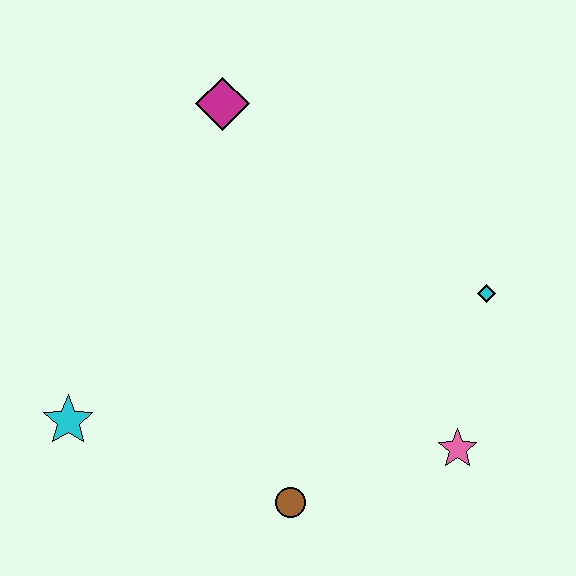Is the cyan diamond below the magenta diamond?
Yes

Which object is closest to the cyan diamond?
The pink star is closest to the cyan diamond.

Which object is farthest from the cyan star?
The cyan diamond is farthest from the cyan star.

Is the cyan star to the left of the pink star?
Yes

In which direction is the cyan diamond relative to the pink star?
The cyan diamond is above the pink star.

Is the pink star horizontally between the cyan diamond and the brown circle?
Yes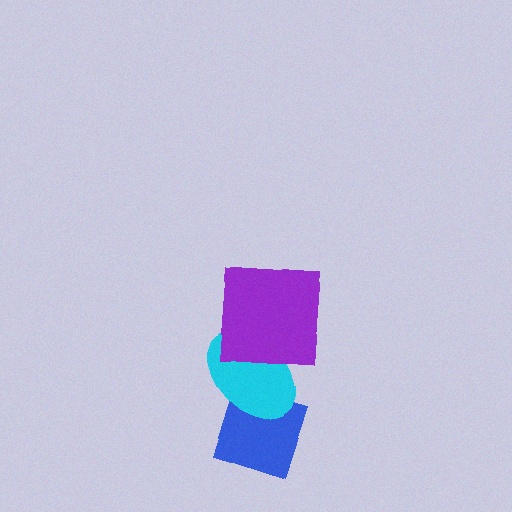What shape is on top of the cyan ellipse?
The purple square is on top of the cyan ellipse.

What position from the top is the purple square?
The purple square is 1st from the top.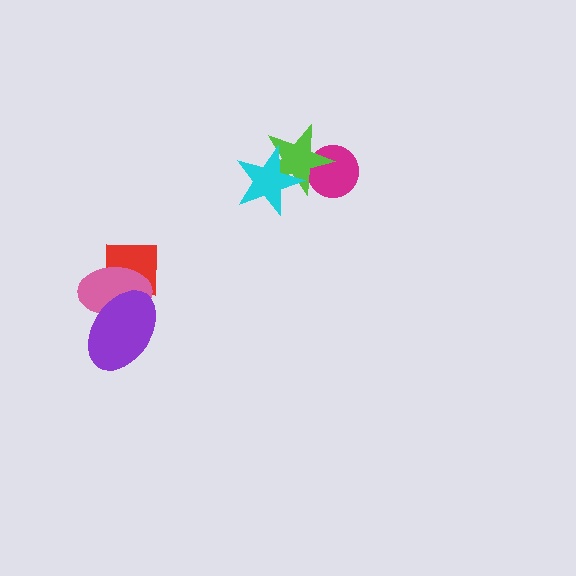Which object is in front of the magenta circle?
The lime star is in front of the magenta circle.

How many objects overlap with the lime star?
2 objects overlap with the lime star.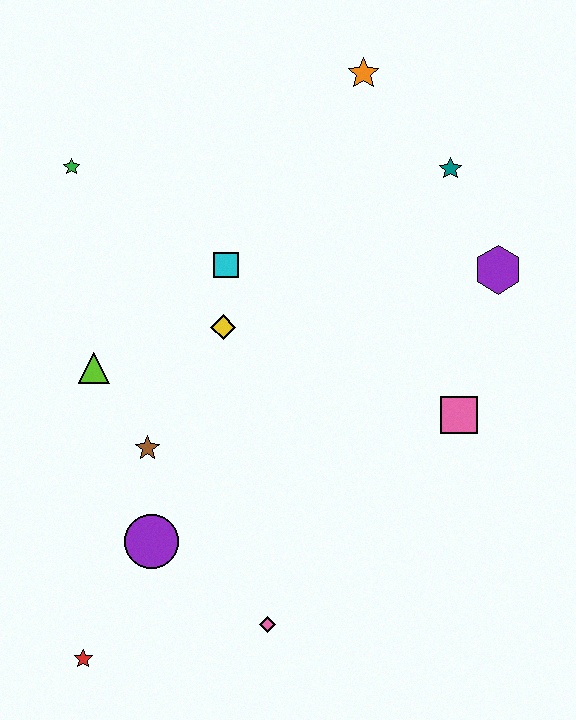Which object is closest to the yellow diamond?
The cyan square is closest to the yellow diamond.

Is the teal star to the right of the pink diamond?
Yes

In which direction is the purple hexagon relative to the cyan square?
The purple hexagon is to the right of the cyan square.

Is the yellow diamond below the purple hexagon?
Yes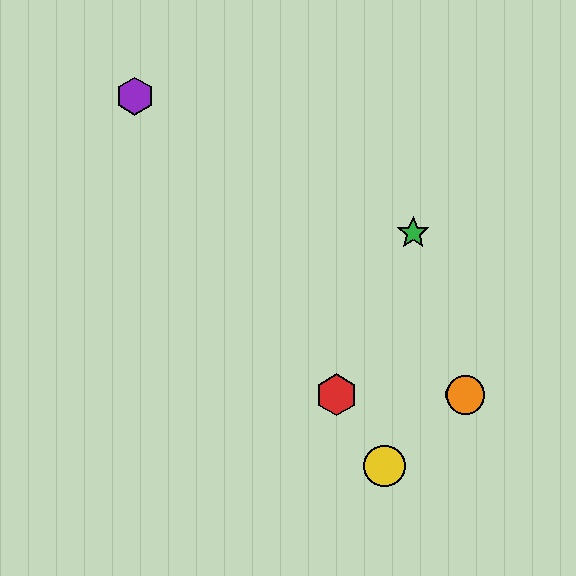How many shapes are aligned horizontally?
3 shapes (the red hexagon, the blue circle, the orange circle) are aligned horizontally.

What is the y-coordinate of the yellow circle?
The yellow circle is at y≈466.